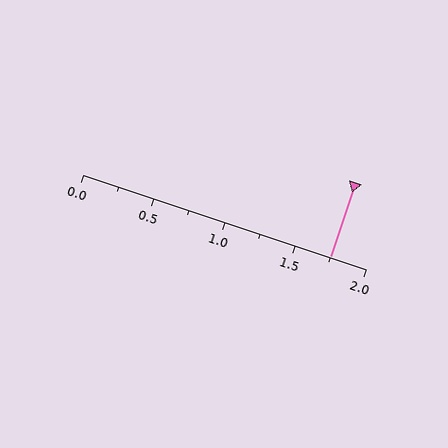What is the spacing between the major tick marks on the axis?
The major ticks are spaced 0.5 apart.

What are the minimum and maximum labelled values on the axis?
The axis runs from 0.0 to 2.0.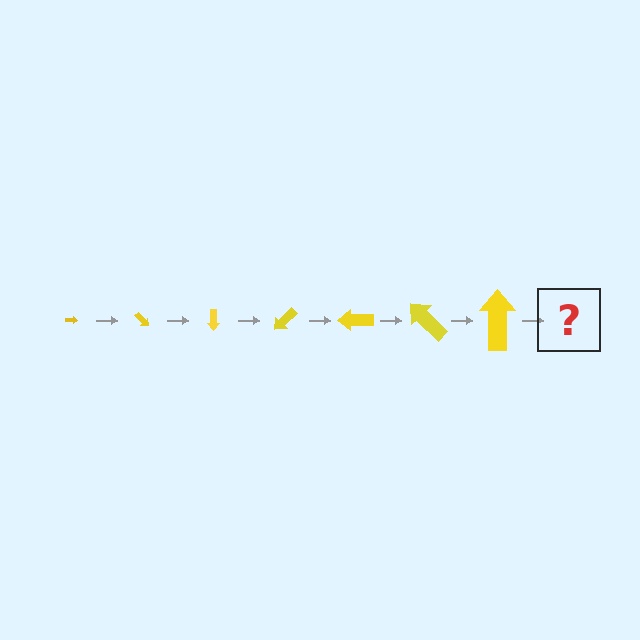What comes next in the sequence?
The next element should be an arrow, larger than the previous one and rotated 315 degrees from the start.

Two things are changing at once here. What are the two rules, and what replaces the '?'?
The two rules are that the arrow grows larger each step and it rotates 45 degrees each step. The '?' should be an arrow, larger than the previous one and rotated 315 degrees from the start.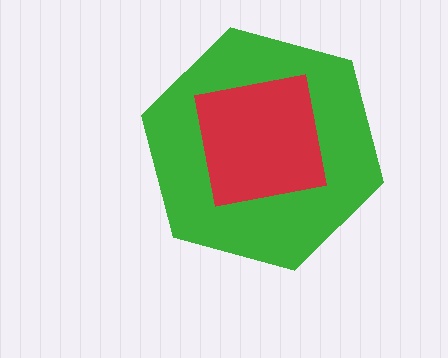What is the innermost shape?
The red square.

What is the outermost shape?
The green hexagon.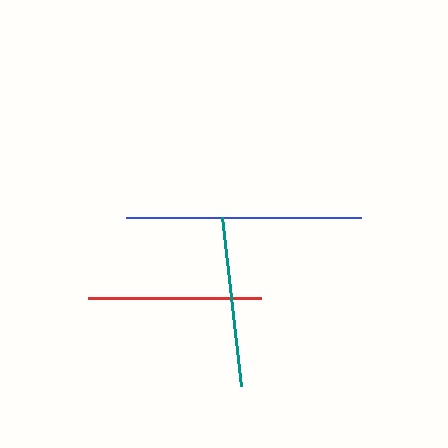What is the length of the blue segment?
The blue segment is approximately 234 pixels long.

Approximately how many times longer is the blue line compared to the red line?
The blue line is approximately 1.4 times the length of the red line.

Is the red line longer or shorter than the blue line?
The blue line is longer than the red line.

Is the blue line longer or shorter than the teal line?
The blue line is longer than the teal line.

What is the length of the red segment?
The red segment is approximately 173 pixels long.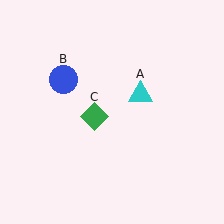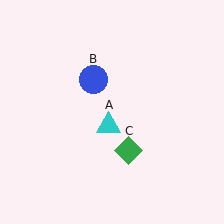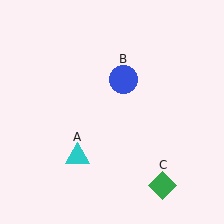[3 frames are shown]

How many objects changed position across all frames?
3 objects changed position: cyan triangle (object A), blue circle (object B), green diamond (object C).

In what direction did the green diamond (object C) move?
The green diamond (object C) moved down and to the right.